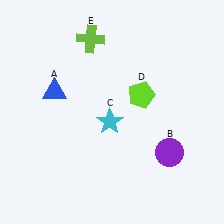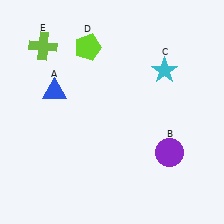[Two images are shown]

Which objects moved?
The objects that moved are: the cyan star (C), the lime pentagon (D), the lime cross (E).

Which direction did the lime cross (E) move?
The lime cross (E) moved left.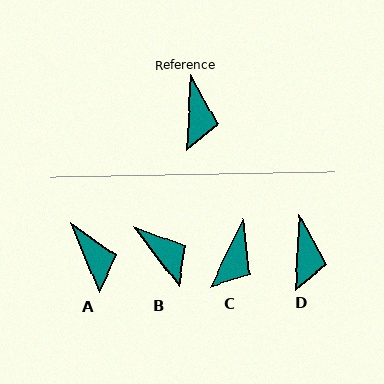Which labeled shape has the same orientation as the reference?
D.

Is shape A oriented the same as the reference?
No, it is off by about 26 degrees.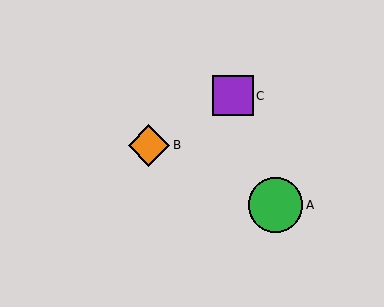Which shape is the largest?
The green circle (labeled A) is the largest.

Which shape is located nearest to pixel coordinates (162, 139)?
The orange diamond (labeled B) at (149, 145) is nearest to that location.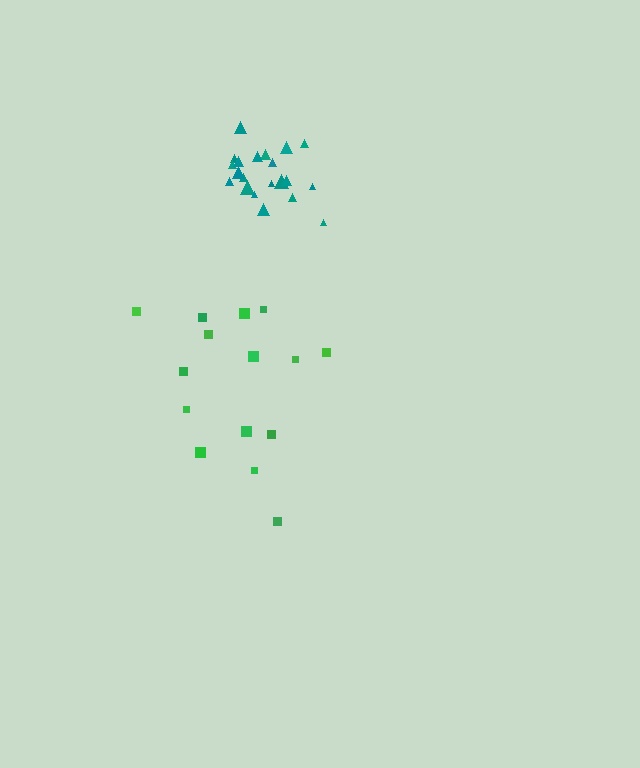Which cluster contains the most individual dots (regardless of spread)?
Teal (21).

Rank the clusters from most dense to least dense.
teal, green.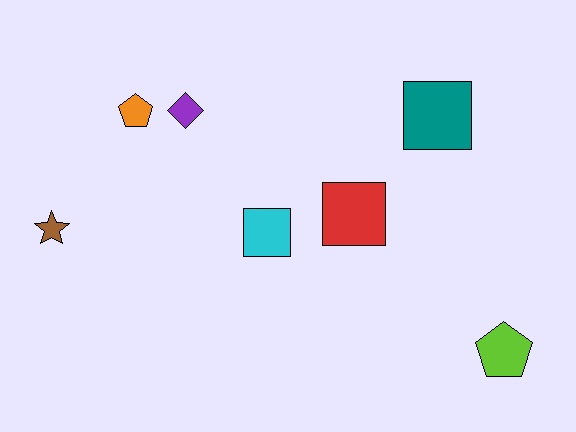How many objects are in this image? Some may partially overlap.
There are 7 objects.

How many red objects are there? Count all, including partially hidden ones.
There is 1 red object.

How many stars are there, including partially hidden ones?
There is 1 star.